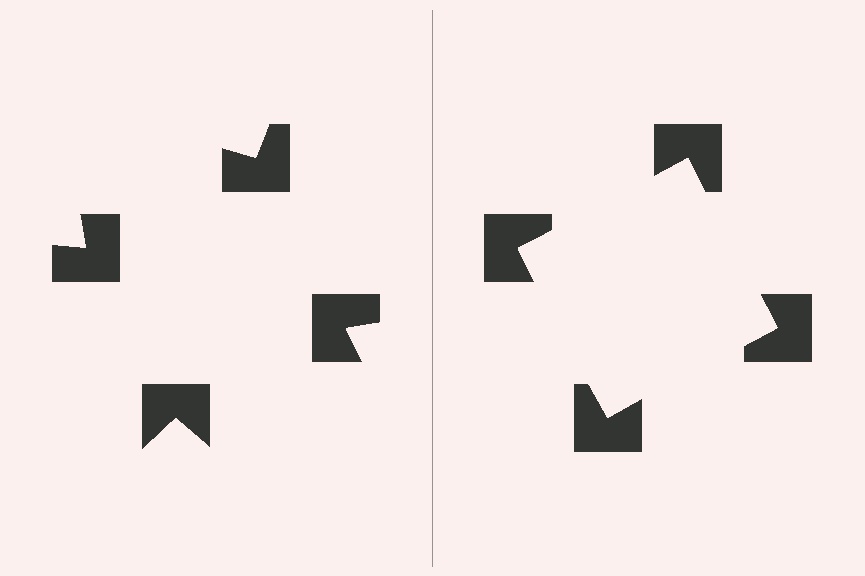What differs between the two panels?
The notched squares are positioned identically on both sides; only the wedge orientations differ. On the right they align to a square; on the left they are misaligned.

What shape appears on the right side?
An illusory square.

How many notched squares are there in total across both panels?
8 — 4 on each side.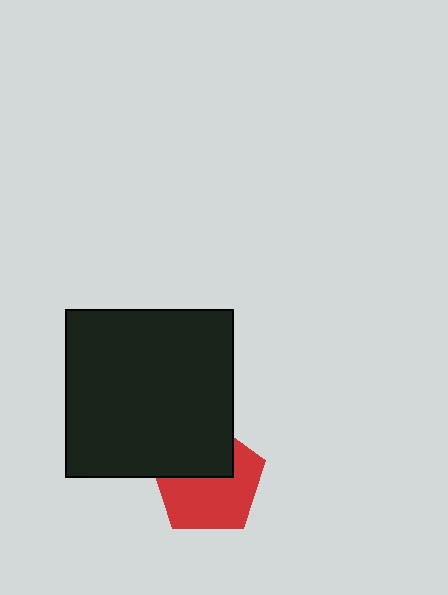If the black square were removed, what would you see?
You would see the complete red pentagon.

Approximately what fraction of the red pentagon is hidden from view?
Roughly 39% of the red pentagon is hidden behind the black square.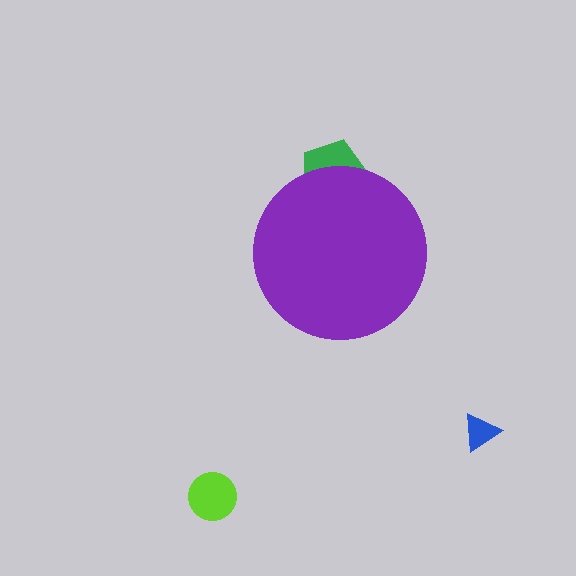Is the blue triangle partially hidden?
No, the blue triangle is fully visible.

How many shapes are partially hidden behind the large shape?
1 shape is partially hidden.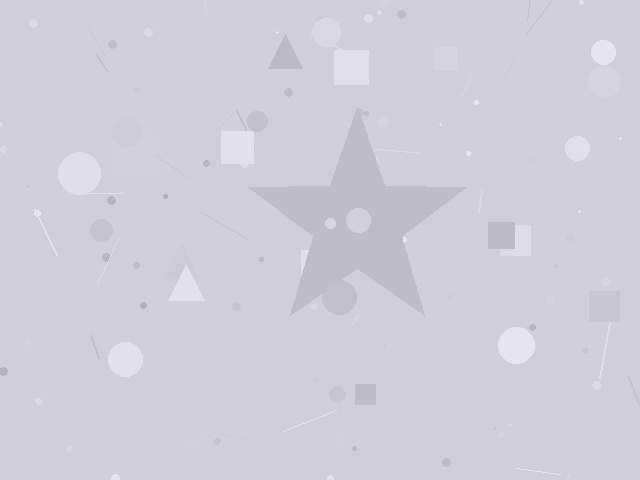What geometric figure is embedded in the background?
A star is embedded in the background.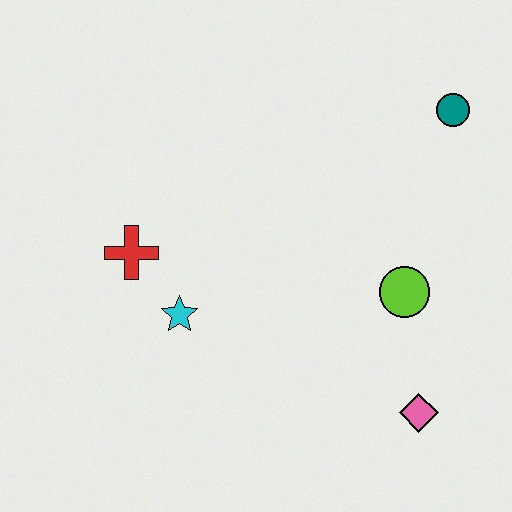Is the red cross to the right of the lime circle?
No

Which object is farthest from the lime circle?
The red cross is farthest from the lime circle.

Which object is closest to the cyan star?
The red cross is closest to the cyan star.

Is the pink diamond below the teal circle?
Yes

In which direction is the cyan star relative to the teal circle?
The cyan star is to the left of the teal circle.